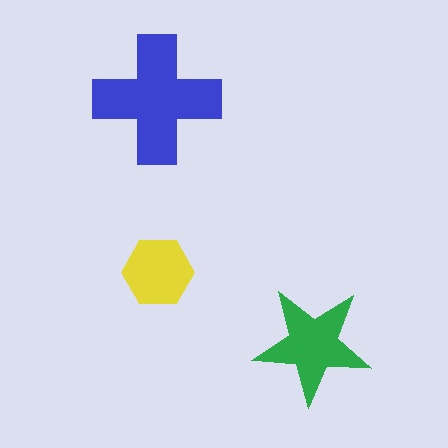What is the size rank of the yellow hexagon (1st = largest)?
3rd.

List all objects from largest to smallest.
The blue cross, the green star, the yellow hexagon.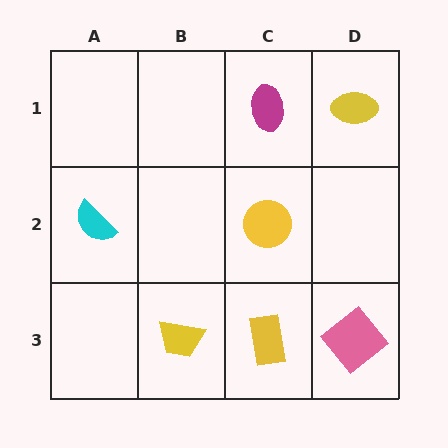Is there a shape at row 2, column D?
No, that cell is empty.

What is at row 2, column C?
A yellow circle.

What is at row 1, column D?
A yellow ellipse.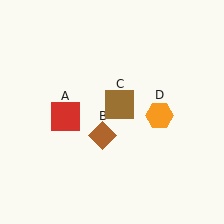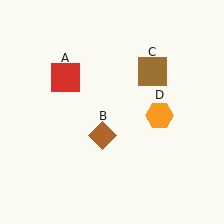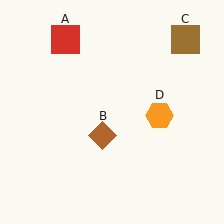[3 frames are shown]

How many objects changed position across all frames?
2 objects changed position: red square (object A), brown square (object C).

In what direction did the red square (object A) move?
The red square (object A) moved up.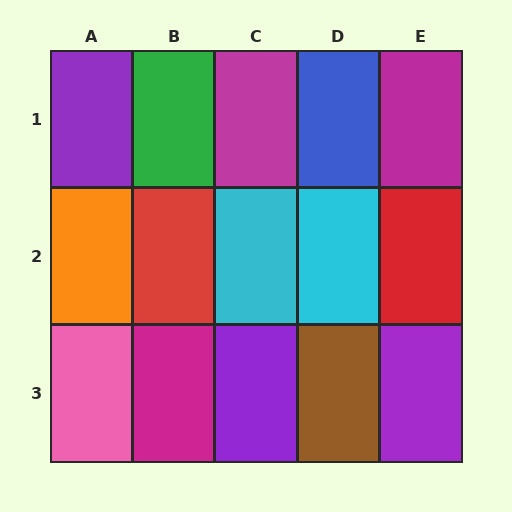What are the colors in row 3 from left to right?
Pink, magenta, purple, brown, purple.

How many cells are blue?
1 cell is blue.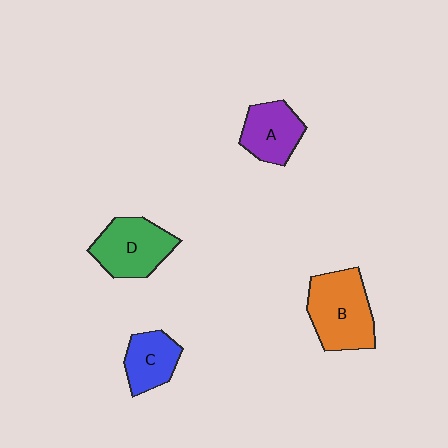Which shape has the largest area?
Shape B (orange).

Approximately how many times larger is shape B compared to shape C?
Approximately 1.7 times.